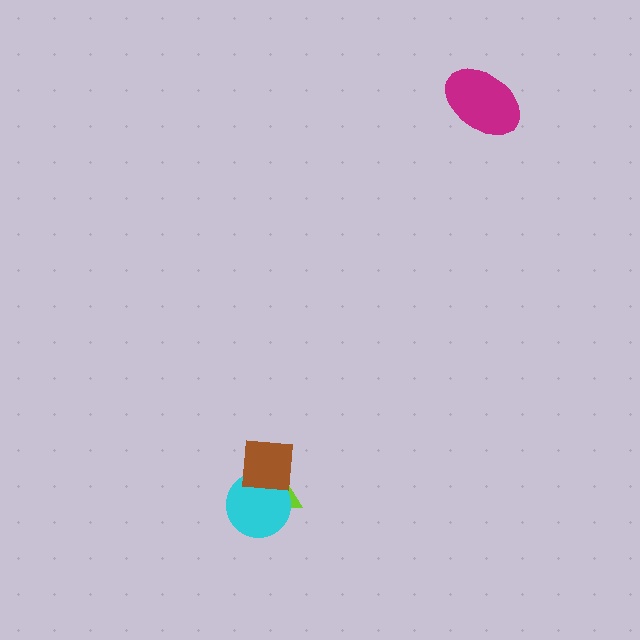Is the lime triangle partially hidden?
Yes, it is partially covered by another shape.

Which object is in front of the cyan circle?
The brown square is in front of the cyan circle.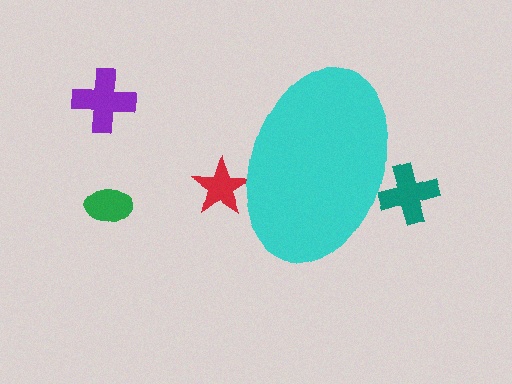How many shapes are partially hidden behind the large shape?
2 shapes are partially hidden.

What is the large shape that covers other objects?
A cyan ellipse.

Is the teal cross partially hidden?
Yes, the teal cross is partially hidden behind the cyan ellipse.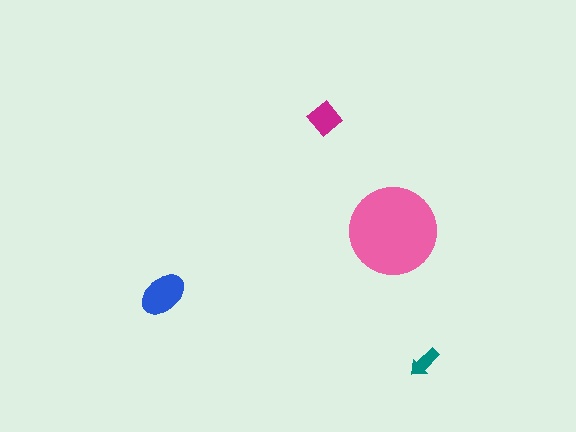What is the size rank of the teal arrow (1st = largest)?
4th.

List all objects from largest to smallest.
The pink circle, the blue ellipse, the magenta diamond, the teal arrow.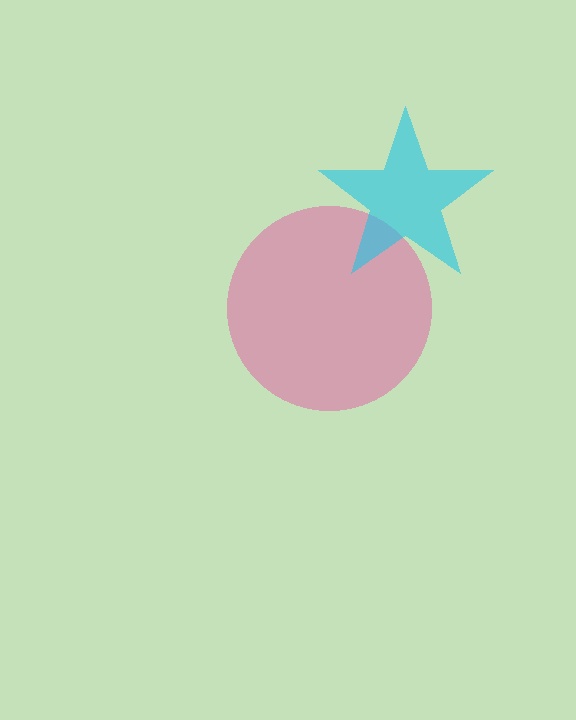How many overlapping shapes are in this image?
There are 2 overlapping shapes in the image.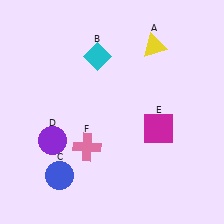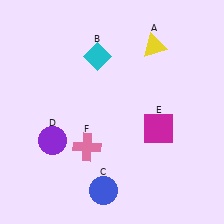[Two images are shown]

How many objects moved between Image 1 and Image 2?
1 object moved between the two images.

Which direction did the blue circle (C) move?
The blue circle (C) moved right.